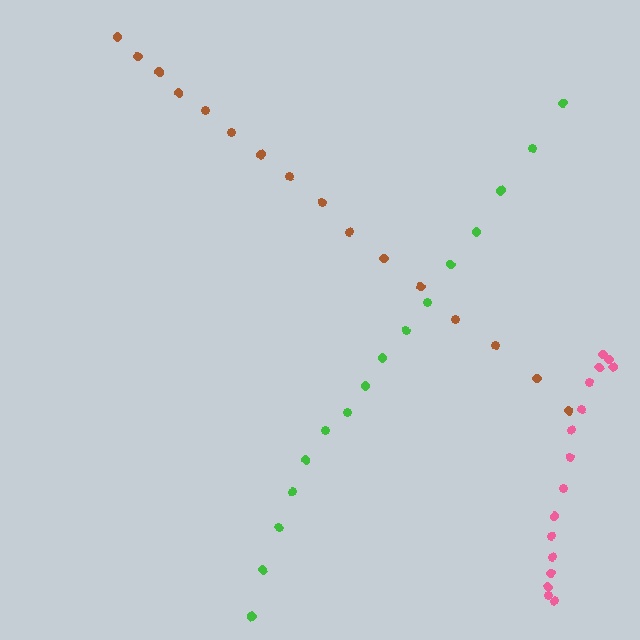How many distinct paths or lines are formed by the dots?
There are 3 distinct paths.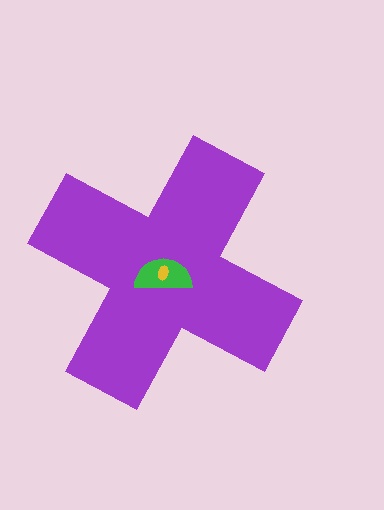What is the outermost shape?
The purple cross.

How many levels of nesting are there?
3.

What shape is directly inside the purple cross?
The green semicircle.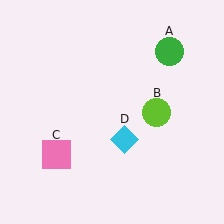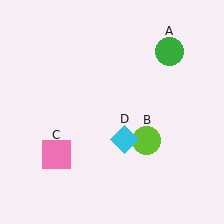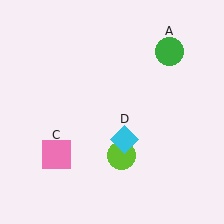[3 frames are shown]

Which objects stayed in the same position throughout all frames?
Green circle (object A) and pink square (object C) and cyan diamond (object D) remained stationary.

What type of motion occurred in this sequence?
The lime circle (object B) rotated clockwise around the center of the scene.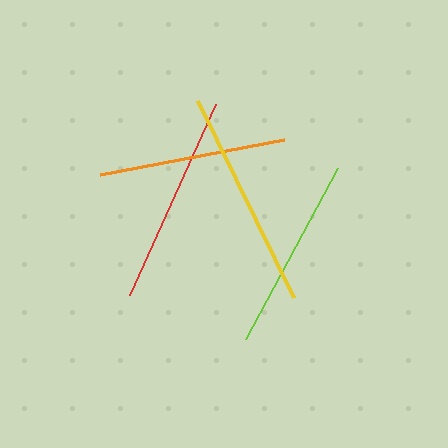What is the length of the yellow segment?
The yellow segment is approximately 219 pixels long.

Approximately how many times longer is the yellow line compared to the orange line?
The yellow line is approximately 1.2 times the length of the orange line.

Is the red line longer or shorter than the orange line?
The red line is longer than the orange line.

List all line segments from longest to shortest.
From longest to shortest: yellow, red, lime, orange.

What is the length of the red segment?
The red segment is approximately 210 pixels long.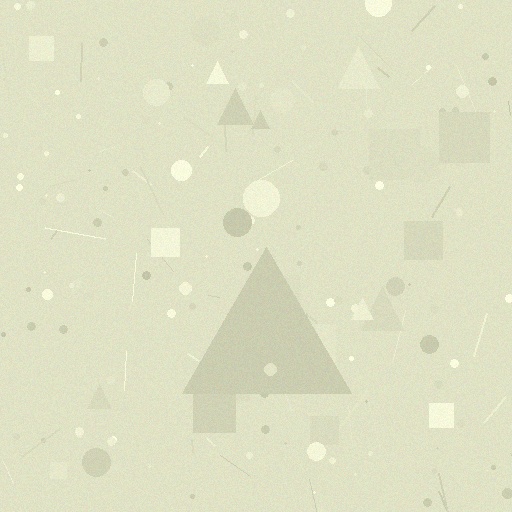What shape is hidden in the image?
A triangle is hidden in the image.